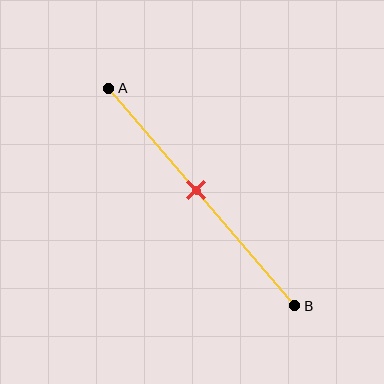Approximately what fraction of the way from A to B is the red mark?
The red mark is approximately 45% of the way from A to B.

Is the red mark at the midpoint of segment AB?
No, the mark is at about 45% from A, not at the 50% midpoint.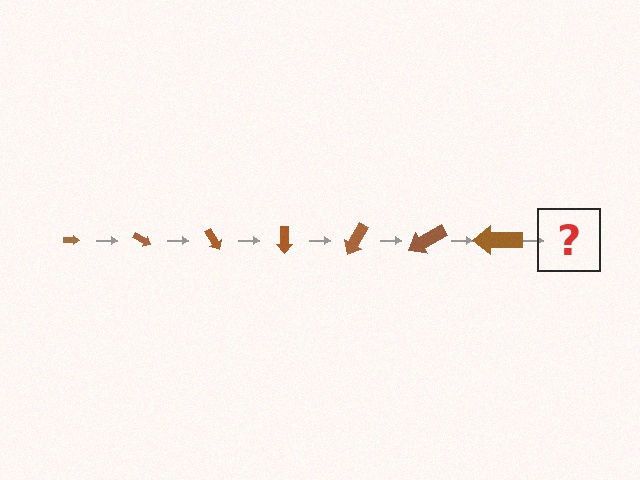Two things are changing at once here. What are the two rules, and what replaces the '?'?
The two rules are that the arrow grows larger each step and it rotates 30 degrees each step. The '?' should be an arrow, larger than the previous one and rotated 210 degrees from the start.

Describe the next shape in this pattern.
It should be an arrow, larger than the previous one and rotated 210 degrees from the start.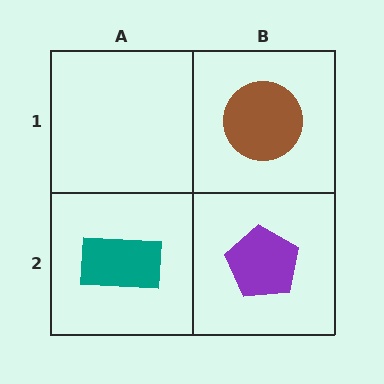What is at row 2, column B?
A purple pentagon.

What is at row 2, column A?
A teal rectangle.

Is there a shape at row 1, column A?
No, that cell is empty.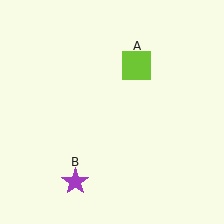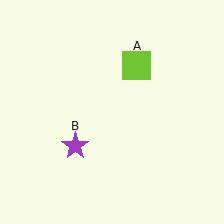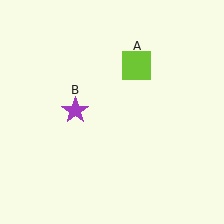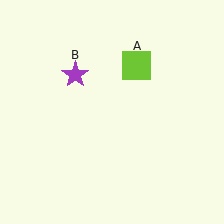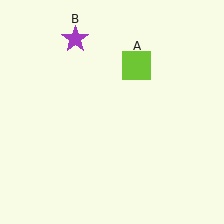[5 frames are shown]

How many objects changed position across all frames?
1 object changed position: purple star (object B).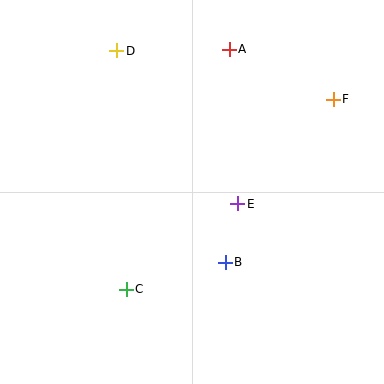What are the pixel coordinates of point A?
Point A is at (229, 49).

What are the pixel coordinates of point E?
Point E is at (238, 204).